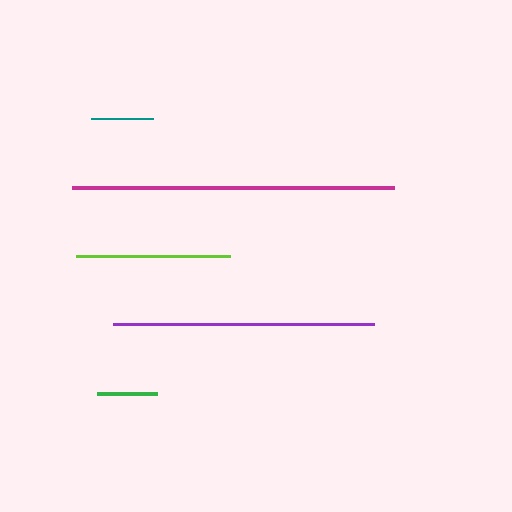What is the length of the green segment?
The green segment is approximately 60 pixels long.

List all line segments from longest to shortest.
From longest to shortest: magenta, purple, lime, teal, green.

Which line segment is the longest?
The magenta line is the longest at approximately 322 pixels.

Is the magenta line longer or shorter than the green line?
The magenta line is longer than the green line.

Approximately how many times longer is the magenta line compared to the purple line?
The magenta line is approximately 1.2 times the length of the purple line.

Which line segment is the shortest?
The green line is the shortest at approximately 60 pixels.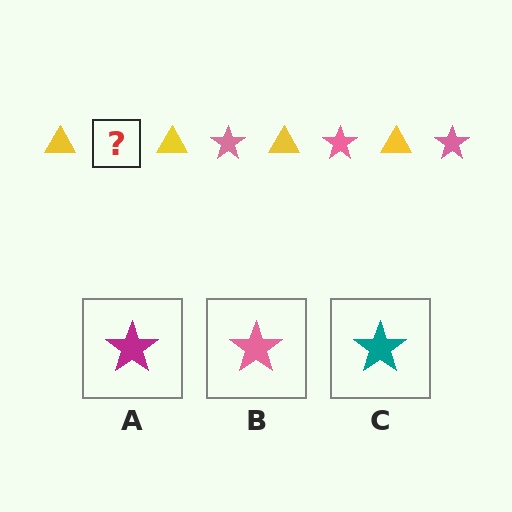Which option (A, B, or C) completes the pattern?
B.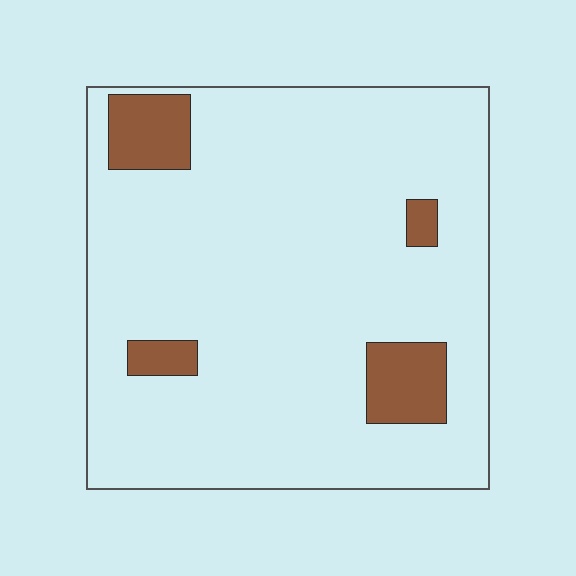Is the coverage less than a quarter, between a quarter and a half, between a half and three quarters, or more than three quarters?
Less than a quarter.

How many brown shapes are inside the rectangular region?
4.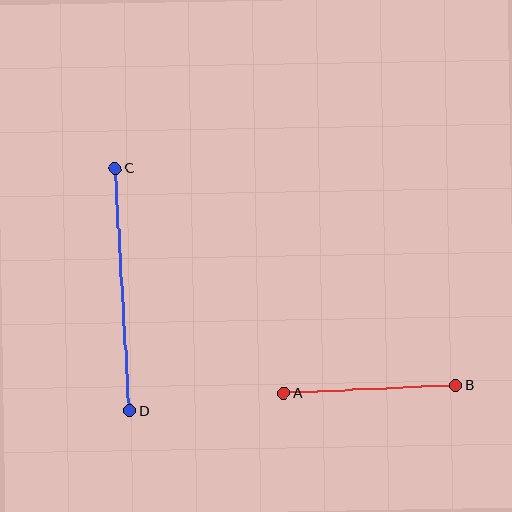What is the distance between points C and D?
The distance is approximately 242 pixels.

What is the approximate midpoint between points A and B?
The midpoint is at approximately (370, 389) pixels.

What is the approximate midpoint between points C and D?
The midpoint is at approximately (122, 290) pixels.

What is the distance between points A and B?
The distance is approximately 172 pixels.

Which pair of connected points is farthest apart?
Points C and D are farthest apart.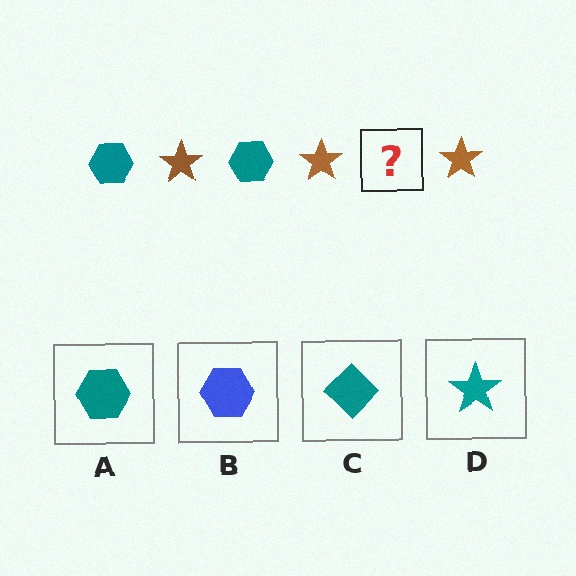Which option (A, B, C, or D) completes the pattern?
A.